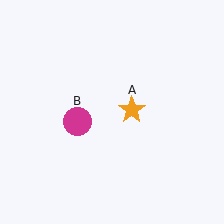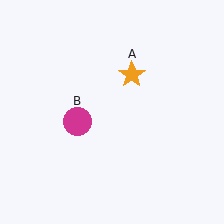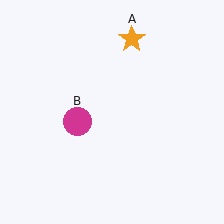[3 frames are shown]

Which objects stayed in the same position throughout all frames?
Magenta circle (object B) remained stationary.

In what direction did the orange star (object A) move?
The orange star (object A) moved up.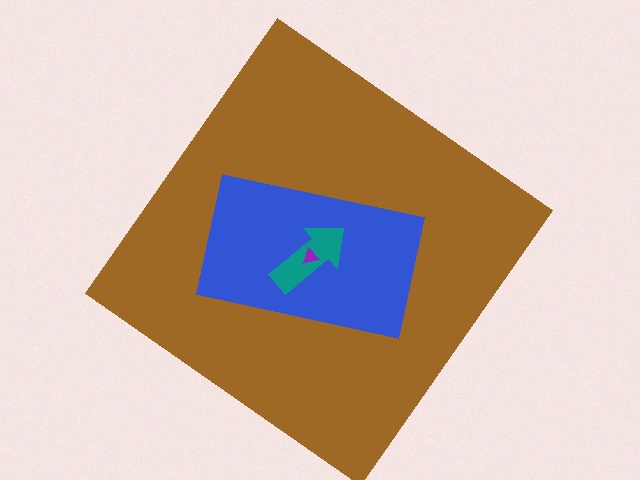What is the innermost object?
The purple triangle.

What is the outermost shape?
The brown diamond.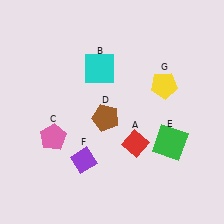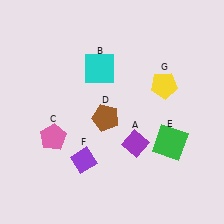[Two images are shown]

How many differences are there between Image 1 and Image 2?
There is 1 difference between the two images.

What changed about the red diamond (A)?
In Image 1, A is red. In Image 2, it changed to purple.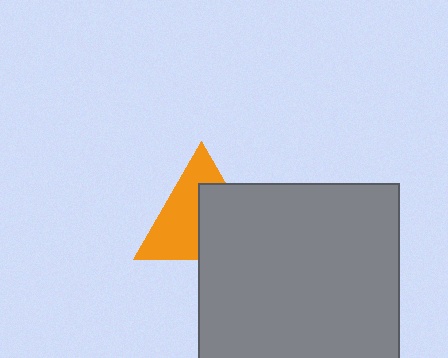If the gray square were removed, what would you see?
You would see the complete orange triangle.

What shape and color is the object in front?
The object in front is a gray square.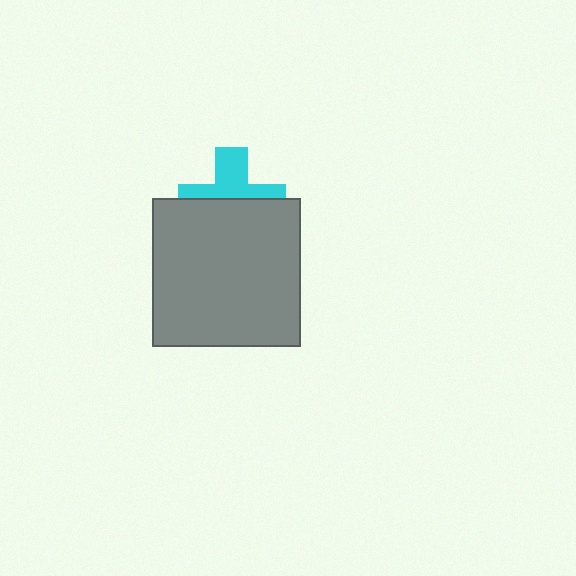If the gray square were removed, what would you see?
You would see the complete cyan cross.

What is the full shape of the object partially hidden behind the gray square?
The partially hidden object is a cyan cross.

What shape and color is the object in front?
The object in front is a gray square.